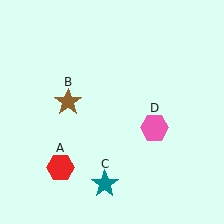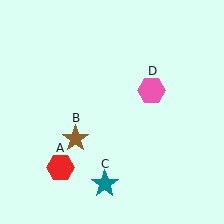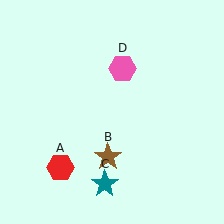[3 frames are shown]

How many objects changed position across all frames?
2 objects changed position: brown star (object B), pink hexagon (object D).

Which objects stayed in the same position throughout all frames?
Red hexagon (object A) and teal star (object C) remained stationary.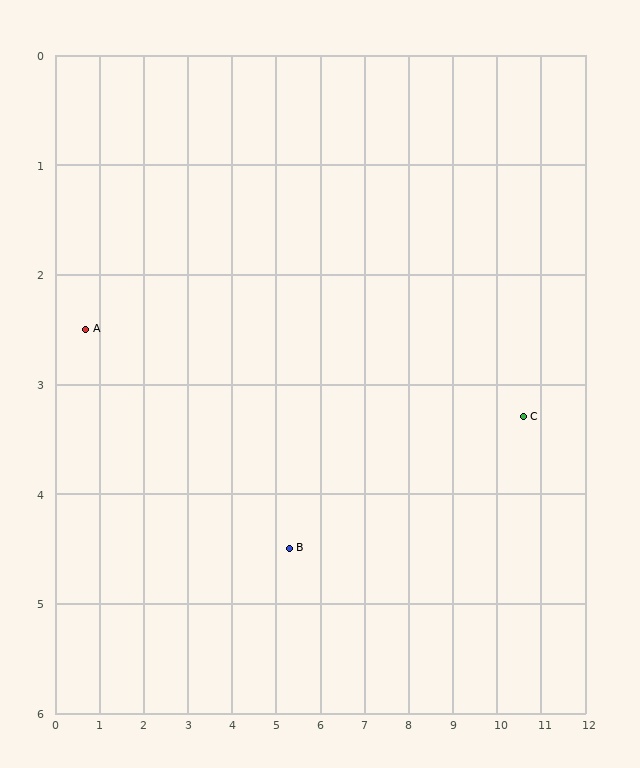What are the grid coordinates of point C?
Point C is at approximately (10.6, 3.3).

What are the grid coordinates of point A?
Point A is at approximately (0.7, 2.5).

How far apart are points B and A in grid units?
Points B and A are about 5.0 grid units apart.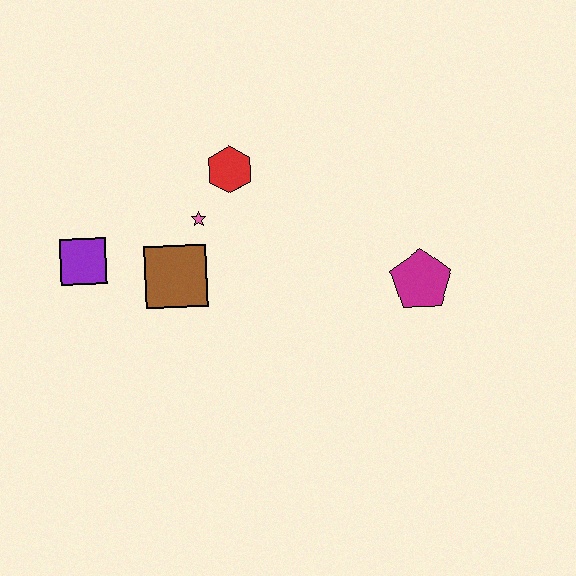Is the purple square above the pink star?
No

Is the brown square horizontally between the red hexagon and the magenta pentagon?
No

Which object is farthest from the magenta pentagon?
The purple square is farthest from the magenta pentagon.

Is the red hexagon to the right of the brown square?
Yes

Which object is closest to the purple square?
The brown square is closest to the purple square.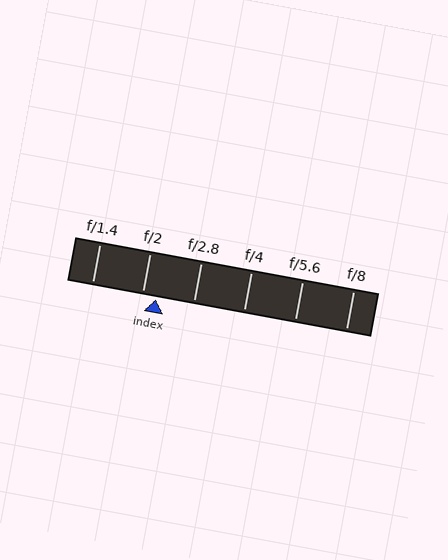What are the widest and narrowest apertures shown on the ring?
The widest aperture shown is f/1.4 and the narrowest is f/8.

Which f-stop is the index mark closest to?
The index mark is closest to f/2.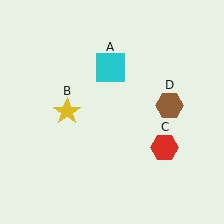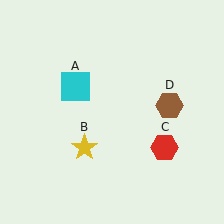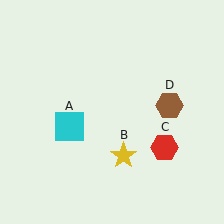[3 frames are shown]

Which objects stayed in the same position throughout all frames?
Red hexagon (object C) and brown hexagon (object D) remained stationary.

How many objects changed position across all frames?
2 objects changed position: cyan square (object A), yellow star (object B).